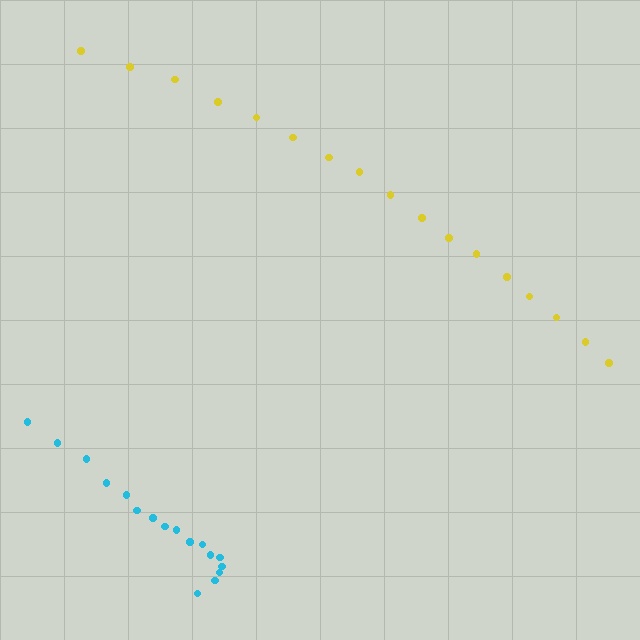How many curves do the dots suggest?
There are 2 distinct paths.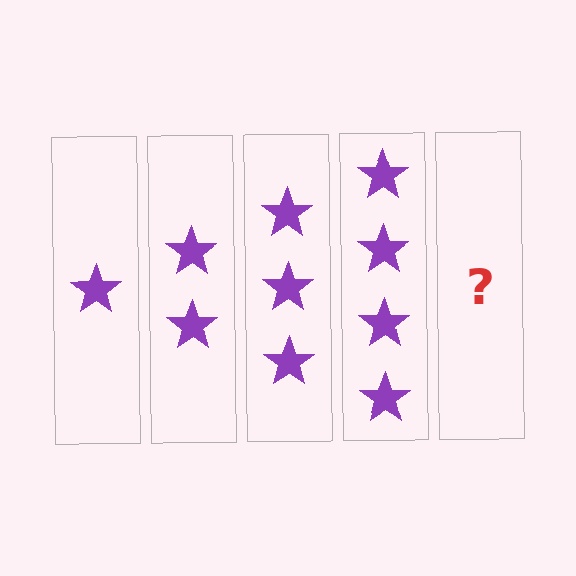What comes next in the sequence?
The next element should be 5 stars.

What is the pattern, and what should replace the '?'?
The pattern is that each step adds one more star. The '?' should be 5 stars.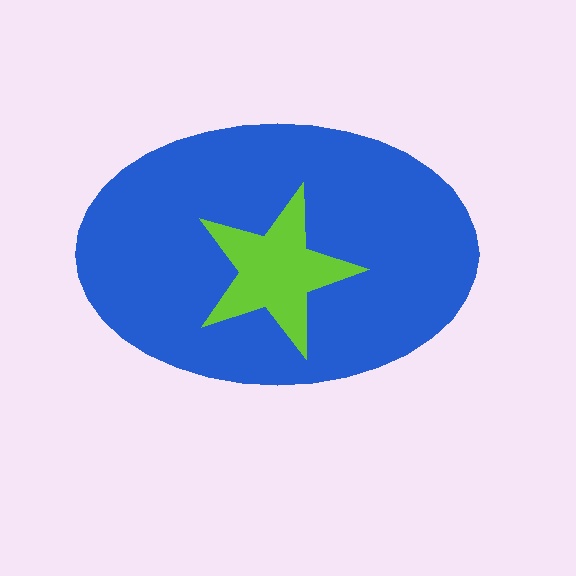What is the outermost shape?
The blue ellipse.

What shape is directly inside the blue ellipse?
The lime star.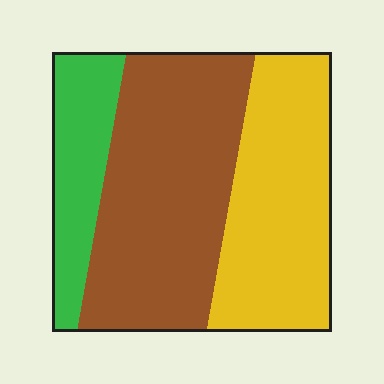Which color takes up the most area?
Brown, at roughly 45%.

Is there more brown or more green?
Brown.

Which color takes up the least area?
Green, at roughly 20%.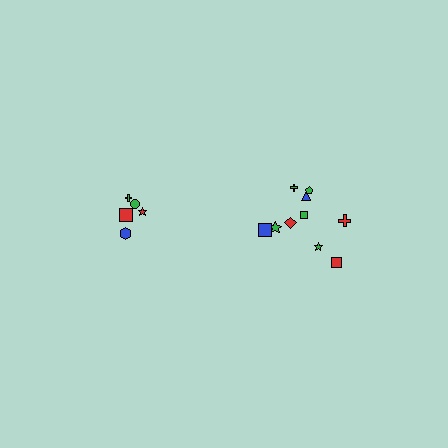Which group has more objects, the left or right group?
The right group.